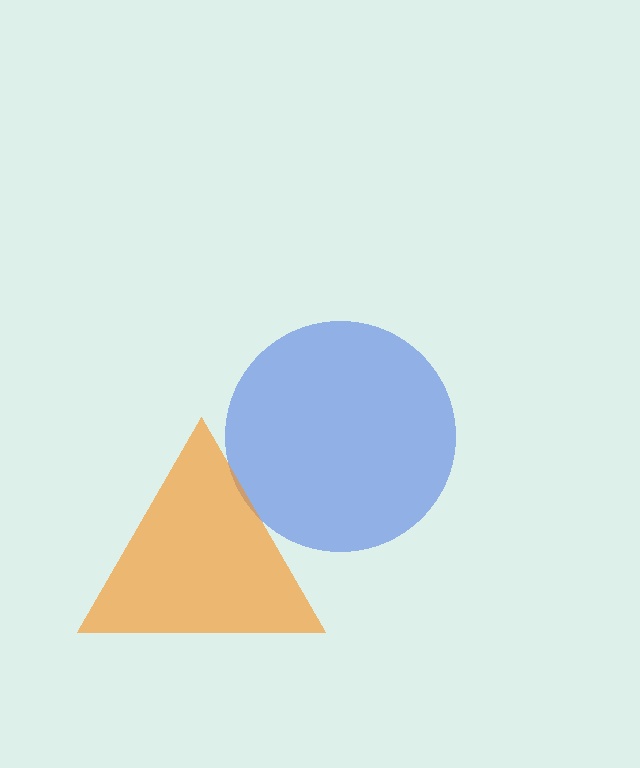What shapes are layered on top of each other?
The layered shapes are: a blue circle, an orange triangle.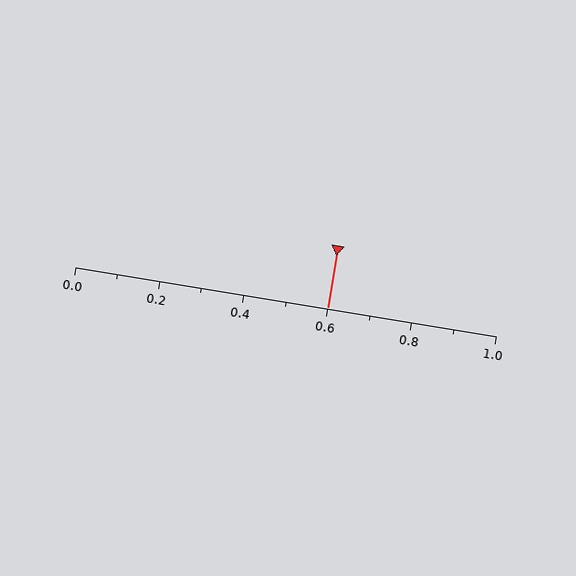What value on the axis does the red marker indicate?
The marker indicates approximately 0.6.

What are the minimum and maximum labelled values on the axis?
The axis runs from 0.0 to 1.0.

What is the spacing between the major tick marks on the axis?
The major ticks are spaced 0.2 apart.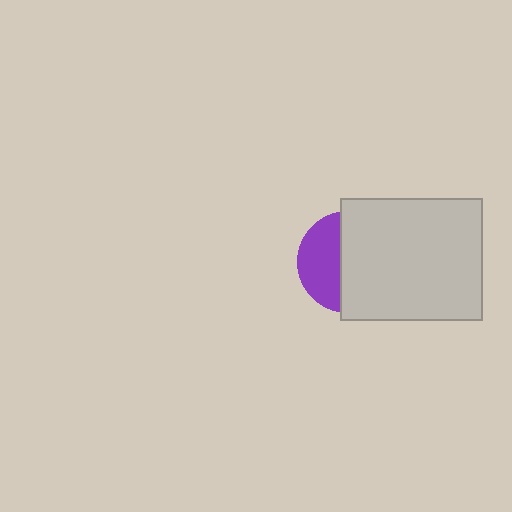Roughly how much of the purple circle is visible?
A small part of it is visible (roughly 39%).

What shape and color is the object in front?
The object in front is a light gray rectangle.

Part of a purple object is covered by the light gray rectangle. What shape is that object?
It is a circle.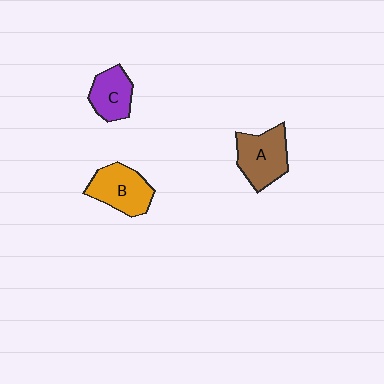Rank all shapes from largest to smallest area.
From largest to smallest: A (brown), B (orange), C (purple).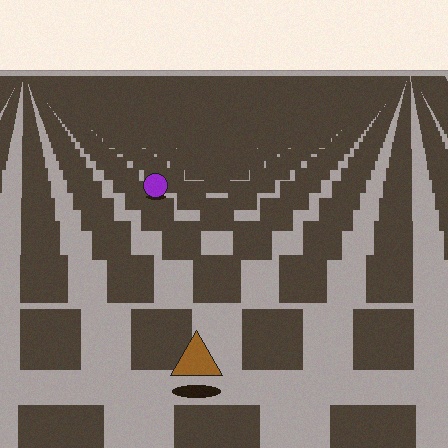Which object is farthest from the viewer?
The purple circle is farthest from the viewer. It appears smaller and the ground texture around it is denser.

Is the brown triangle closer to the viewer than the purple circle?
Yes. The brown triangle is closer — you can tell from the texture gradient: the ground texture is coarser near it.